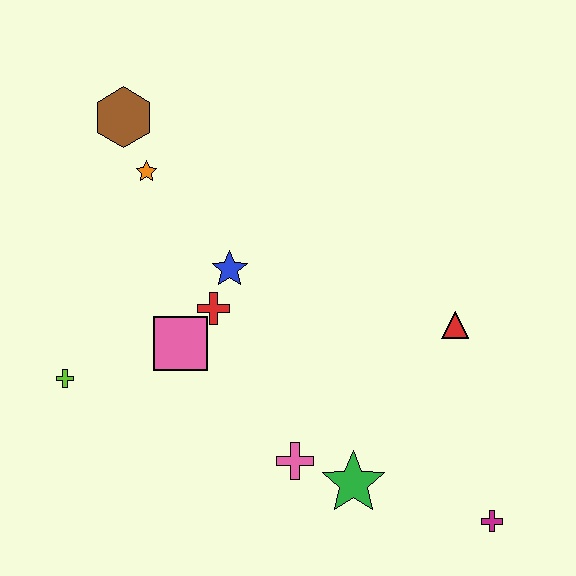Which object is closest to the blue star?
The red cross is closest to the blue star.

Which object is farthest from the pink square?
The magenta cross is farthest from the pink square.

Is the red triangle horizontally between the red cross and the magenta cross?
Yes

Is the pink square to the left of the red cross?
Yes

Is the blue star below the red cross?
No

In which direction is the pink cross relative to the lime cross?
The pink cross is to the right of the lime cross.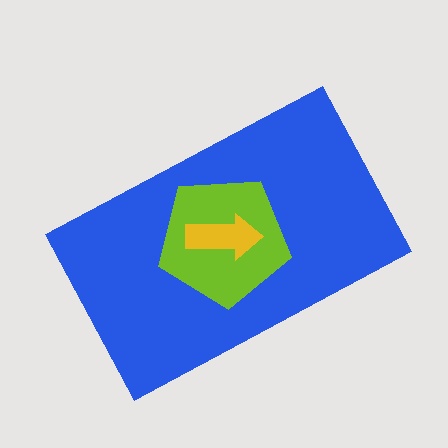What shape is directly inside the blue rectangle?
The lime pentagon.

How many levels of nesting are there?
3.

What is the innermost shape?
The yellow arrow.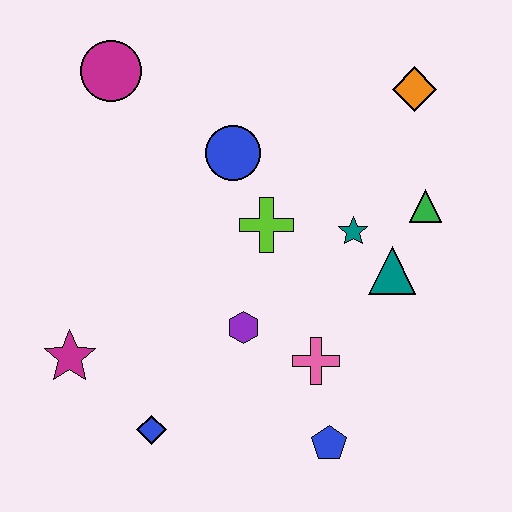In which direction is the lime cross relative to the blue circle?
The lime cross is below the blue circle.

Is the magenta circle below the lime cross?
No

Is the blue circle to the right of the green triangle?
No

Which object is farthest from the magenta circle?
The blue pentagon is farthest from the magenta circle.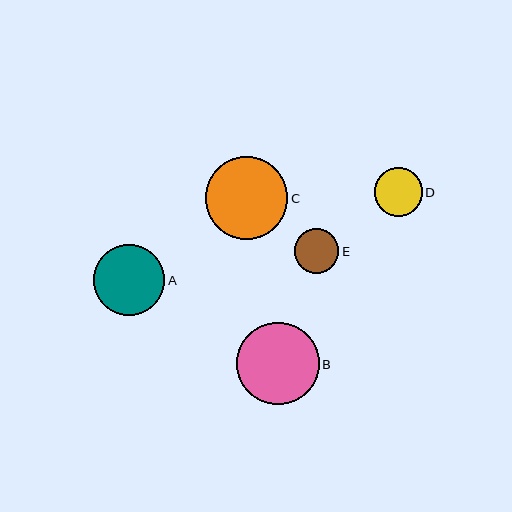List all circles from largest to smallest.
From largest to smallest: B, C, A, D, E.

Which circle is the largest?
Circle B is the largest with a size of approximately 83 pixels.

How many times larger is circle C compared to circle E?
Circle C is approximately 1.8 times the size of circle E.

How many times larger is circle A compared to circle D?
Circle A is approximately 1.5 times the size of circle D.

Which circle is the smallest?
Circle E is the smallest with a size of approximately 45 pixels.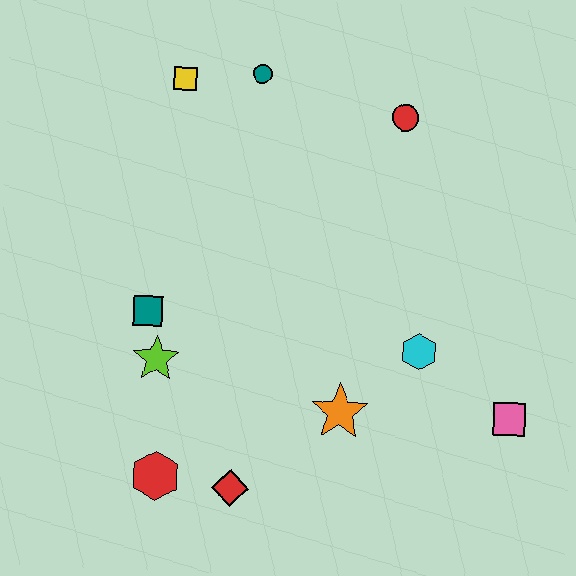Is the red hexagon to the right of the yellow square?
No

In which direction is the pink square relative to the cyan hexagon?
The pink square is to the right of the cyan hexagon.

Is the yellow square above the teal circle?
No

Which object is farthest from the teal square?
The pink square is farthest from the teal square.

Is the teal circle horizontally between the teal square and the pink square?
Yes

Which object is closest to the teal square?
The lime star is closest to the teal square.